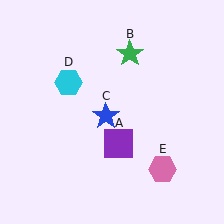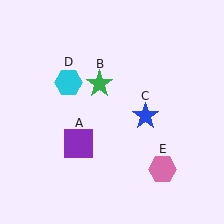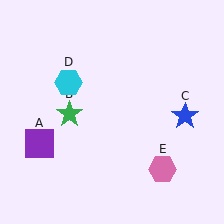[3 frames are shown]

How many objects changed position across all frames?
3 objects changed position: purple square (object A), green star (object B), blue star (object C).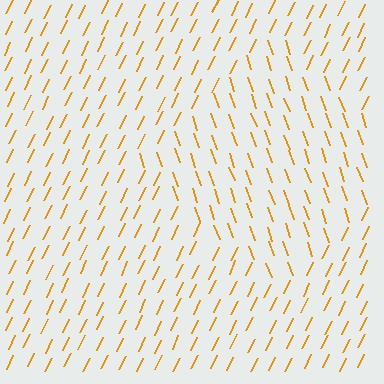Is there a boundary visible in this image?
Yes, there is a texture boundary formed by a change in line orientation.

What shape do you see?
I see a diamond.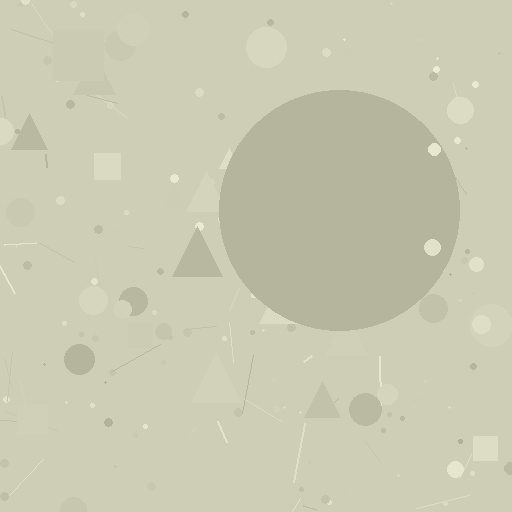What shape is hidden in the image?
A circle is hidden in the image.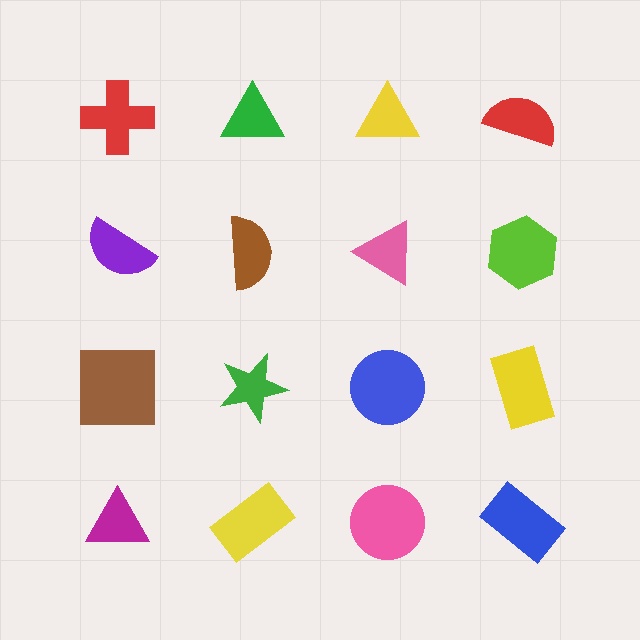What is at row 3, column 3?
A blue circle.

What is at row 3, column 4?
A yellow rectangle.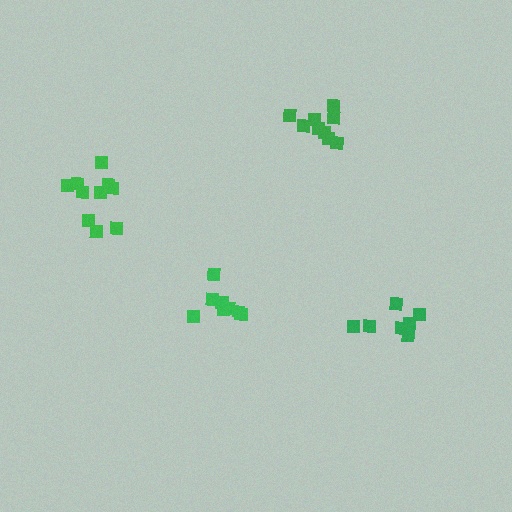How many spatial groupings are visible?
There are 4 spatial groupings.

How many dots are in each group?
Group 1: 10 dots, Group 2: 7 dots, Group 3: 9 dots, Group 4: 9 dots (35 total).